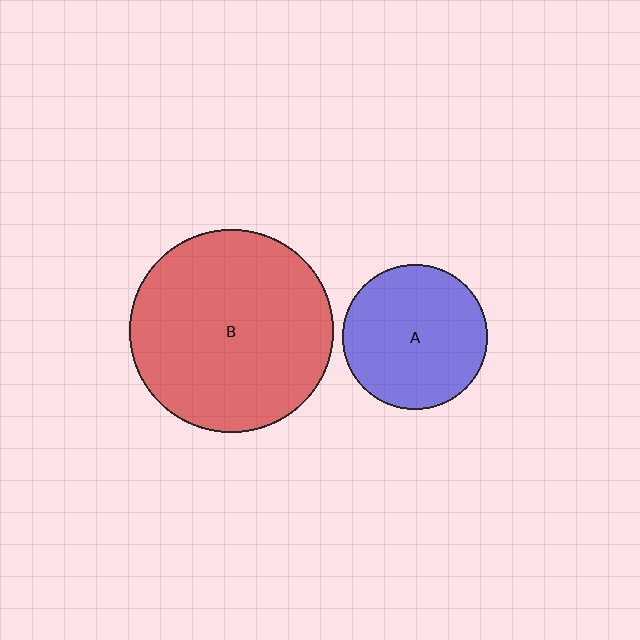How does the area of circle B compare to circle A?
Approximately 2.0 times.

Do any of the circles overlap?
No, none of the circles overlap.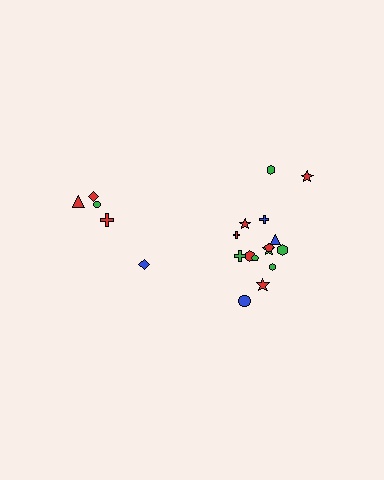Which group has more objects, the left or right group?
The right group.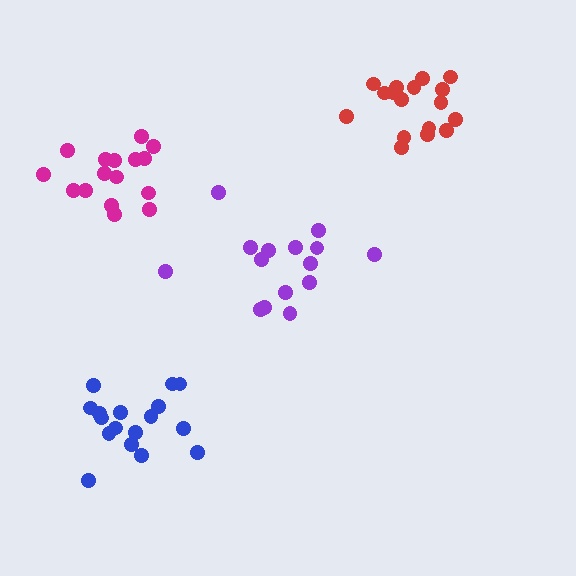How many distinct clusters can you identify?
There are 4 distinct clusters.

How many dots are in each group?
Group 1: 16 dots, Group 2: 15 dots, Group 3: 17 dots, Group 4: 17 dots (65 total).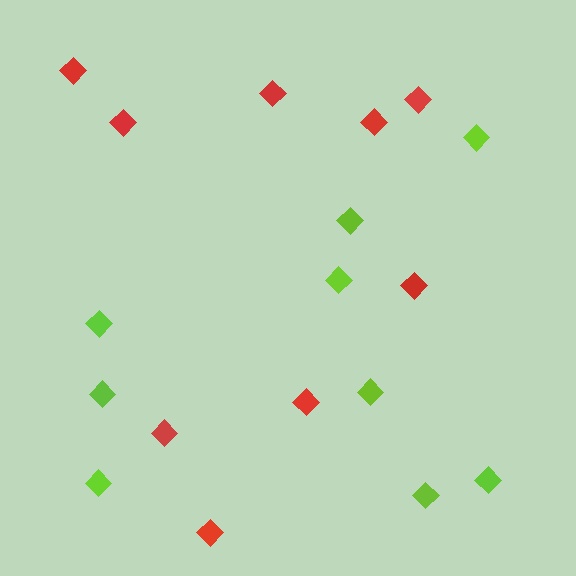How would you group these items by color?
There are 2 groups: one group of red diamonds (9) and one group of lime diamonds (9).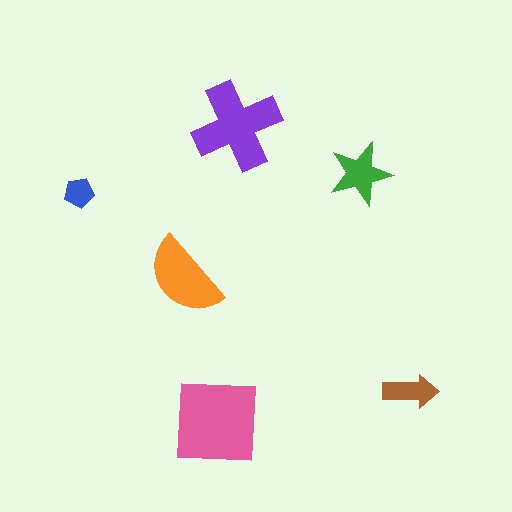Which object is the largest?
The pink square.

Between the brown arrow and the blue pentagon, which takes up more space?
The brown arrow.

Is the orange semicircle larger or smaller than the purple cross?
Smaller.